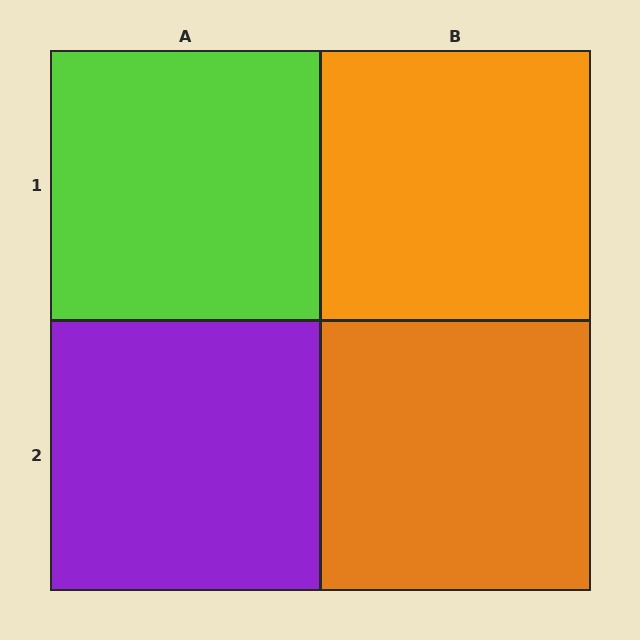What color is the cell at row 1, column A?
Lime.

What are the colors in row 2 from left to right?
Purple, orange.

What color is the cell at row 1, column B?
Orange.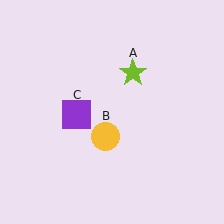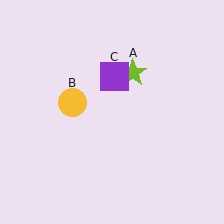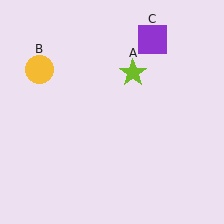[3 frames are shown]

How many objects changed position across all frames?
2 objects changed position: yellow circle (object B), purple square (object C).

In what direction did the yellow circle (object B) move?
The yellow circle (object B) moved up and to the left.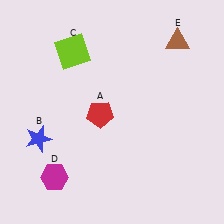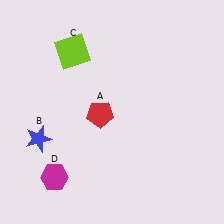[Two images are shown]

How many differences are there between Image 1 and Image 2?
There is 1 difference between the two images.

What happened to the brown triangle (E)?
The brown triangle (E) was removed in Image 2. It was in the top-right area of Image 1.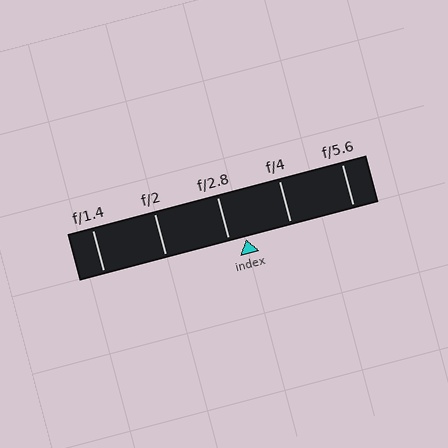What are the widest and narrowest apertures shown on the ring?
The widest aperture shown is f/1.4 and the narrowest is f/5.6.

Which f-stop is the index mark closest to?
The index mark is closest to f/2.8.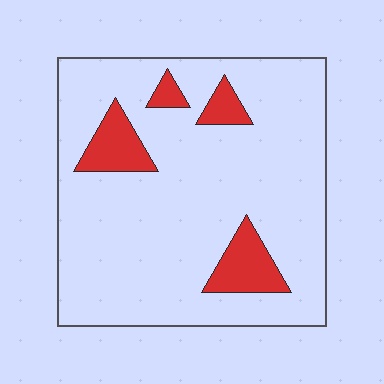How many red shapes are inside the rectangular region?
4.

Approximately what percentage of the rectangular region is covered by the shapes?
Approximately 15%.